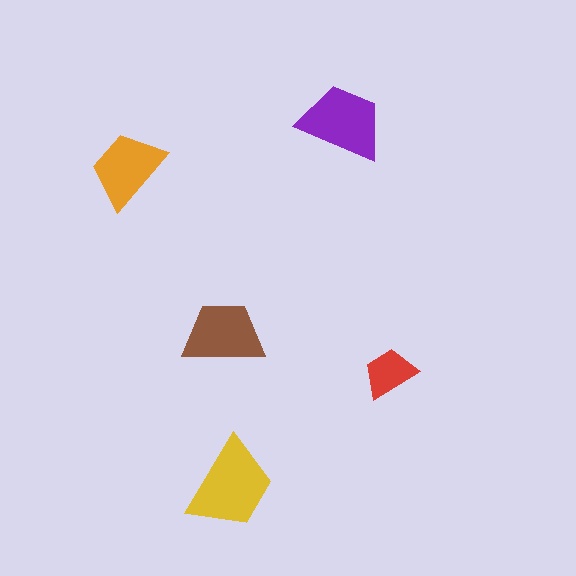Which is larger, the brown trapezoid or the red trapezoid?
The brown one.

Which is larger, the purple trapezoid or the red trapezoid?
The purple one.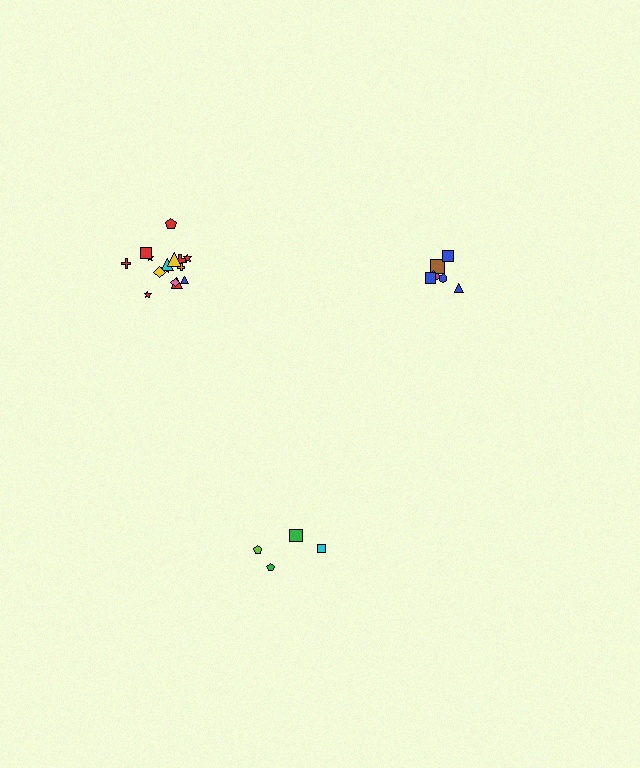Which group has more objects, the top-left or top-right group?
The top-left group.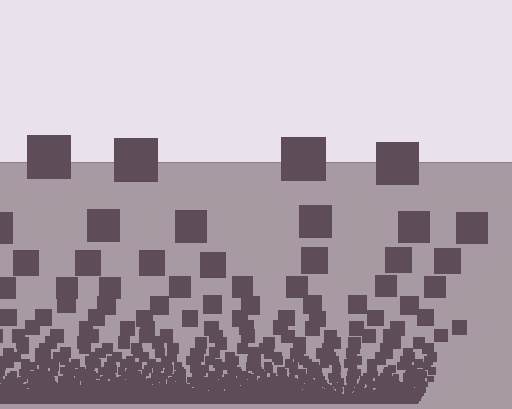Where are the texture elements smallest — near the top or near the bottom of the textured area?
Near the bottom.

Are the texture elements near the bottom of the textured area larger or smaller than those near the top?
Smaller. The gradient is inverted — elements near the bottom are smaller and denser.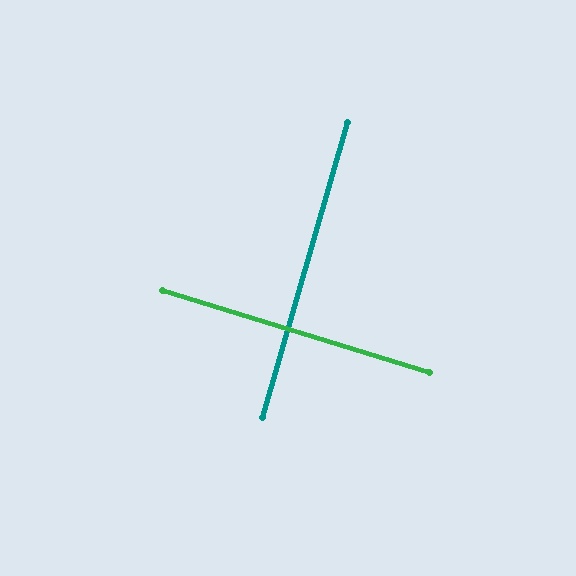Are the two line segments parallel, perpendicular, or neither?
Perpendicular — they meet at approximately 89°.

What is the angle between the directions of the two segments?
Approximately 89 degrees.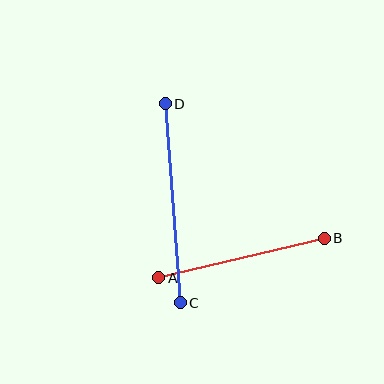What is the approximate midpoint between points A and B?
The midpoint is at approximately (242, 258) pixels.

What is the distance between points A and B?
The distance is approximately 170 pixels.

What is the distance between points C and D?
The distance is approximately 199 pixels.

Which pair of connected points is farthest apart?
Points C and D are farthest apart.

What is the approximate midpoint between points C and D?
The midpoint is at approximately (173, 203) pixels.